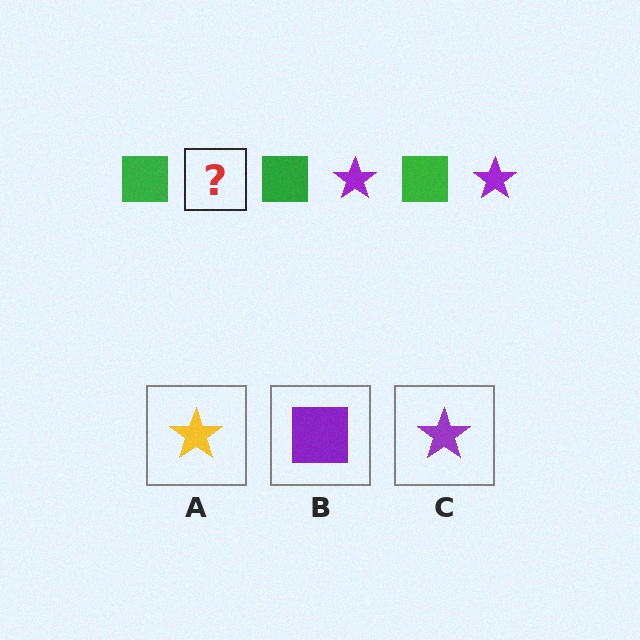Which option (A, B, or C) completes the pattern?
C.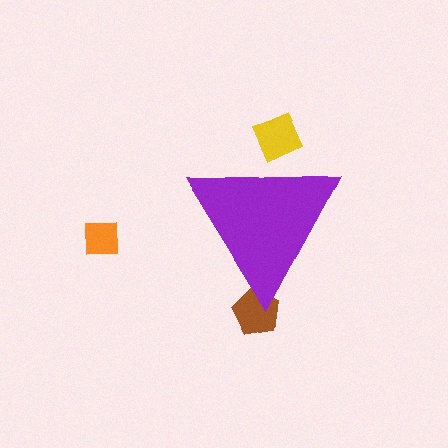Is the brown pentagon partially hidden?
Yes, the brown pentagon is partially hidden behind the purple triangle.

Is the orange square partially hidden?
No, the orange square is fully visible.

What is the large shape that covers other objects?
A purple triangle.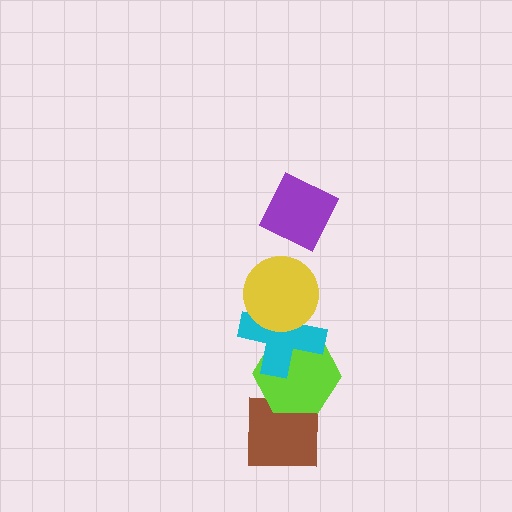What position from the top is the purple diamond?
The purple diamond is 1st from the top.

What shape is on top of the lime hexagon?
The cyan cross is on top of the lime hexagon.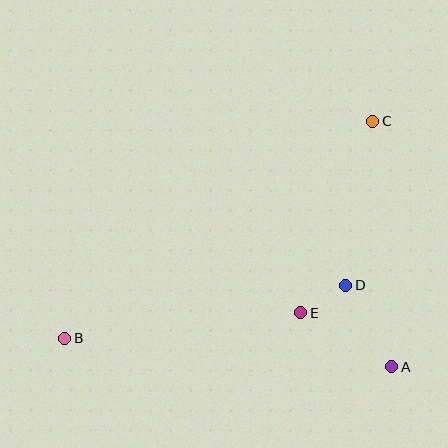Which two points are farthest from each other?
Points B and C are farthest from each other.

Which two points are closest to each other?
Points D and E are closest to each other.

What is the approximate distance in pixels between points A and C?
The distance between A and C is approximately 246 pixels.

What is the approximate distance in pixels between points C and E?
The distance between C and E is approximately 204 pixels.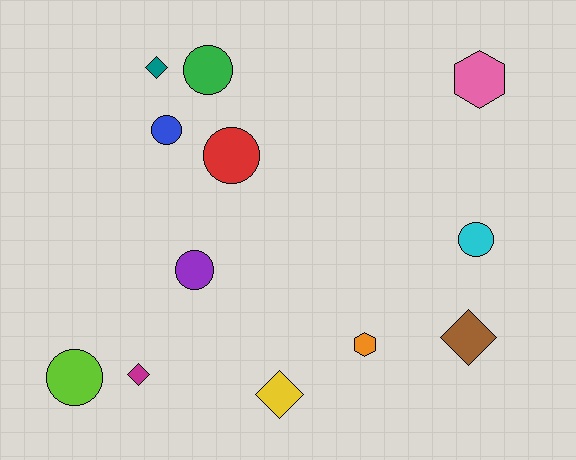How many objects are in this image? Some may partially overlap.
There are 12 objects.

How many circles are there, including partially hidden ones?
There are 6 circles.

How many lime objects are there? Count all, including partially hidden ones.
There is 1 lime object.